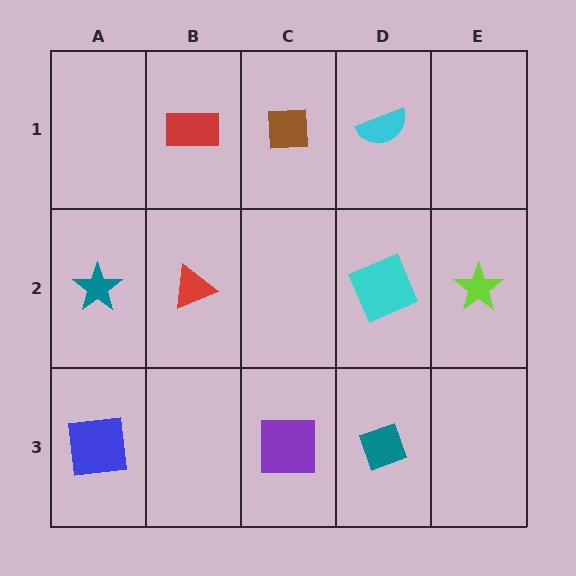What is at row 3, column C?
A purple square.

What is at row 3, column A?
A blue square.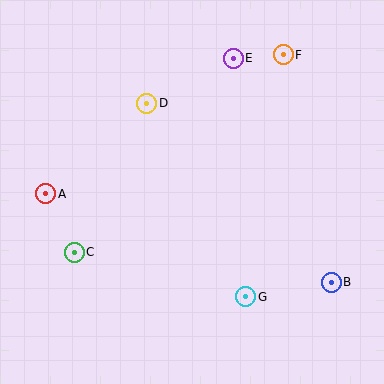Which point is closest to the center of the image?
Point D at (147, 103) is closest to the center.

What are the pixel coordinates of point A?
Point A is at (46, 194).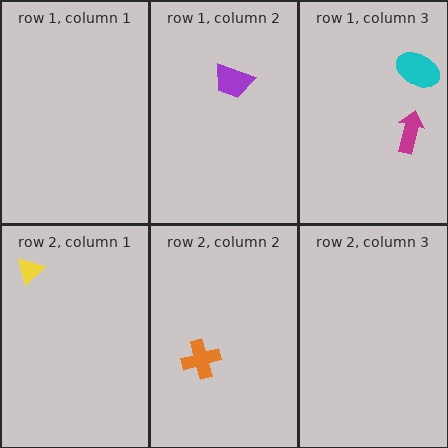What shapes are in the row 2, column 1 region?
The yellow triangle.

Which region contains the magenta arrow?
The row 1, column 3 region.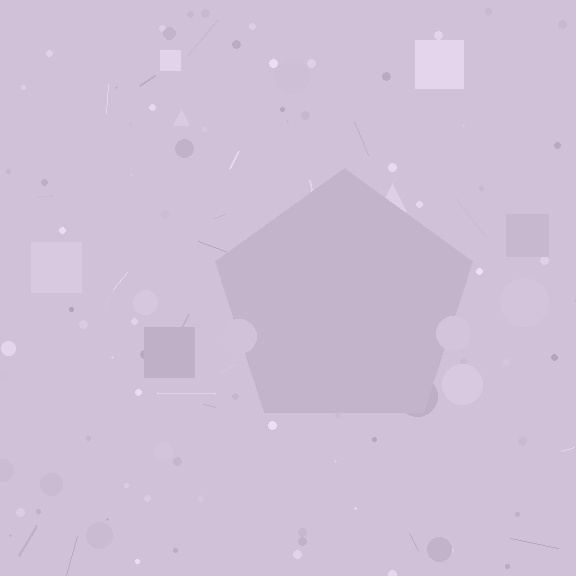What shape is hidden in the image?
A pentagon is hidden in the image.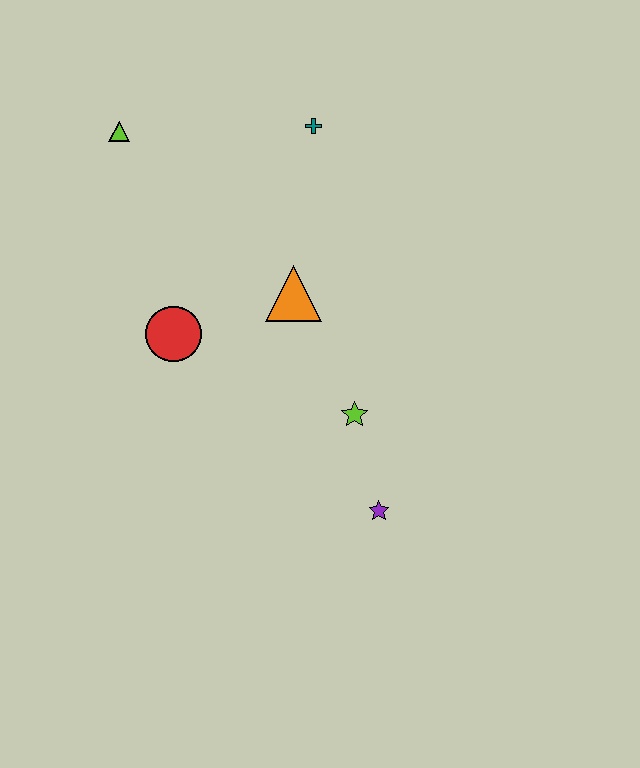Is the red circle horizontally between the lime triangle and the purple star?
Yes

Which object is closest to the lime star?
The purple star is closest to the lime star.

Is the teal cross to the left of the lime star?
Yes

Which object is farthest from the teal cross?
The purple star is farthest from the teal cross.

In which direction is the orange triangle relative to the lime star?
The orange triangle is above the lime star.